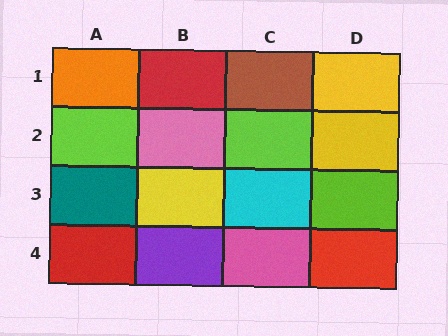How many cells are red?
3 cells are red.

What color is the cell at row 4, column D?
Red.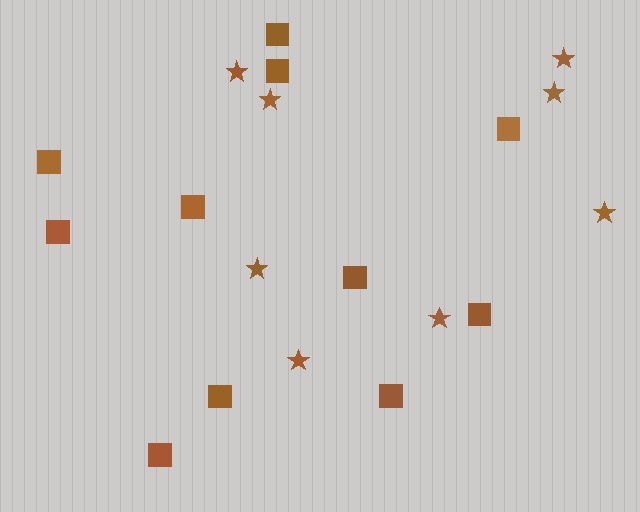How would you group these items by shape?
There are 2 groups: one group of squares (11) and one group of stars (8).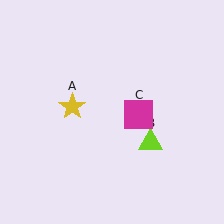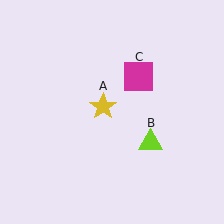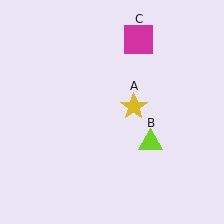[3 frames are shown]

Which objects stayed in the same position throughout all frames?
Lime triangle (object B) remained stationary.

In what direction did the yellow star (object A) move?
The yellow star (object A) moved right.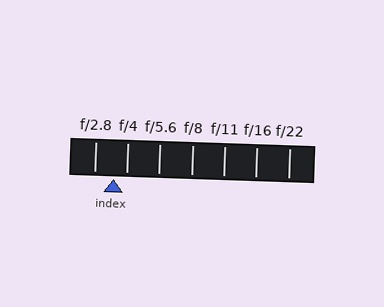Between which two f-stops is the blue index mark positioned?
The index mark is between f/2.8 and f/4.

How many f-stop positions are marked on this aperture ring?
There are 7 f-stop positions marked.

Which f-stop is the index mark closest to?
The index mark is closest to f/4.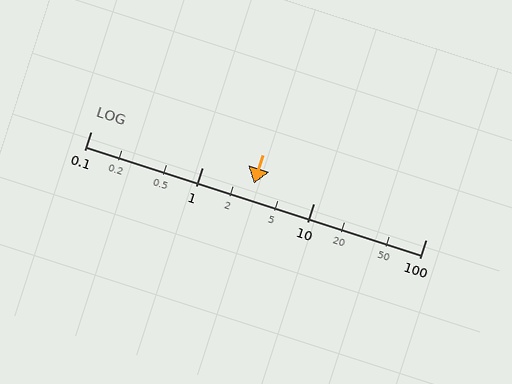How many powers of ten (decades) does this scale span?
The scale spans 3 decades, from 0.1 to 100.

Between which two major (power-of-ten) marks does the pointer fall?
The pointer is between 1 and 10.